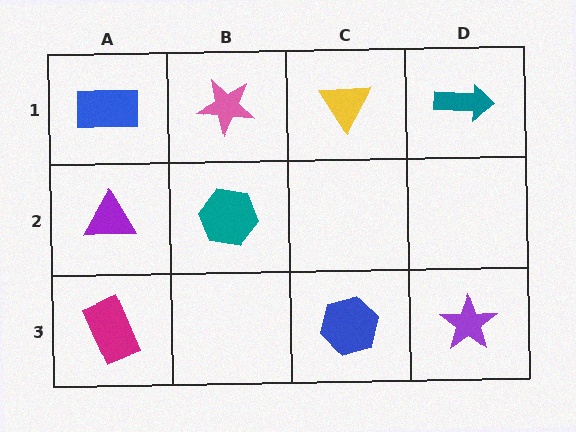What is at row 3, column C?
A blue hexagon.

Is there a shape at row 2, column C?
No, that cell is empty.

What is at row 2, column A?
A purple triangle.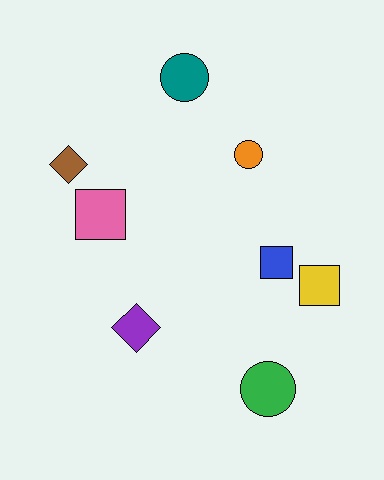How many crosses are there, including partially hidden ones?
There are no crosses.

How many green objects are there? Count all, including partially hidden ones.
There is 1 green object.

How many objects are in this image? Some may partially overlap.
There are 8 objects.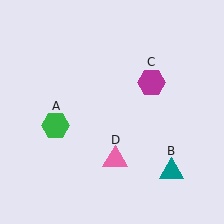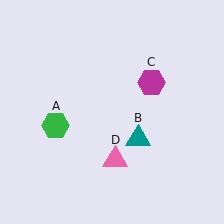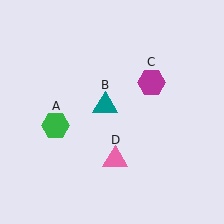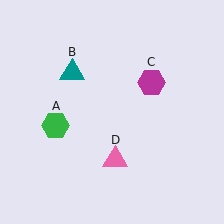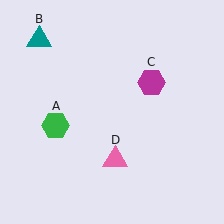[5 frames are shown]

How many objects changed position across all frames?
1 object changed position: teal triangle (object B).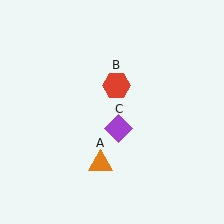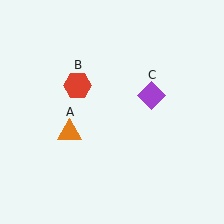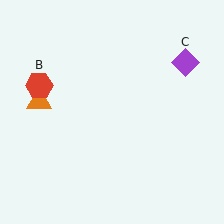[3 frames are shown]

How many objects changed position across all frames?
3 objects changed position: orange triangle (object A), red hexagon (object B), purple diamond (object C).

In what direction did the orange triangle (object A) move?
The orange triangle (object A) moved up and to the left.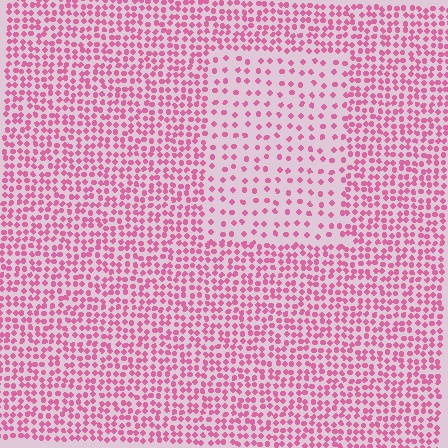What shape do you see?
I see a rectangle.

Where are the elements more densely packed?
The elements are more densely packed outside the rectangle boundary.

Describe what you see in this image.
The image contains small pink elements arranged at two different densities. A rectangle-shaped region is visible where the elements are less densely packed than the surrounding area.